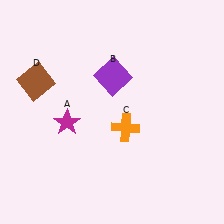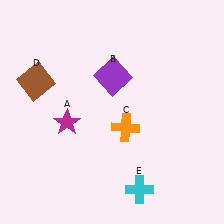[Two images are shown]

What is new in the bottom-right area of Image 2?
A cyan cross (E) was added in the bottom-right area of Image 2.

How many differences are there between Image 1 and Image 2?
There is 1 difference between the two images.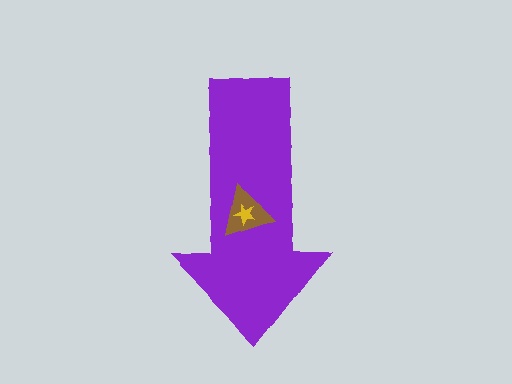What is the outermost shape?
The purple arrow.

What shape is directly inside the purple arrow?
The brown triangle.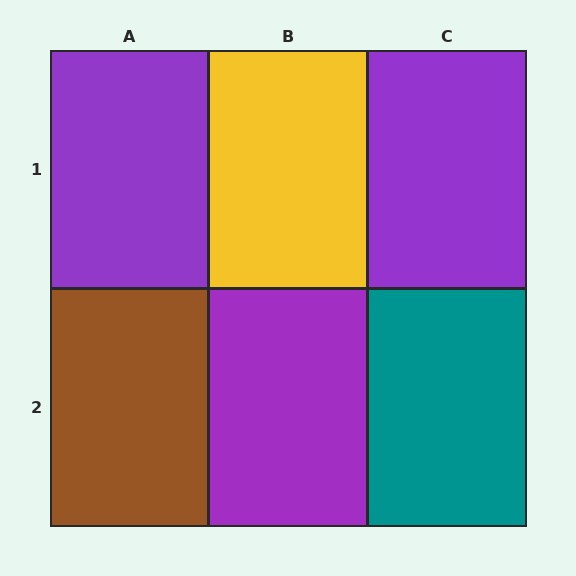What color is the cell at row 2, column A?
Brown.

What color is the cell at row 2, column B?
Purple.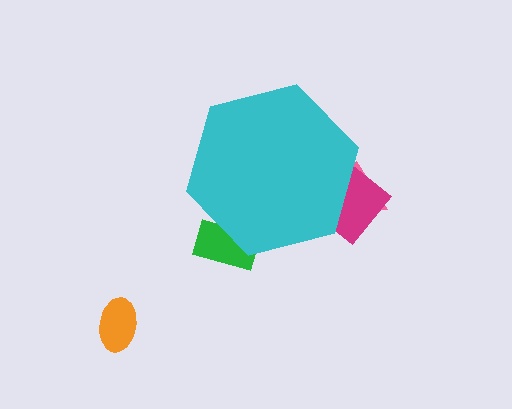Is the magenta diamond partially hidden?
Yes, the magenta diamond is partially hidden behind the cyan hexagon.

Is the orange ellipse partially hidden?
No, the orange ellipse is fully visible.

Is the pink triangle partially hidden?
Yes, the pink triangle is partially hidden behind the cyan hexagon.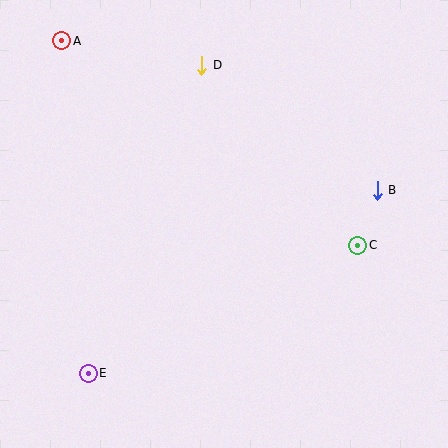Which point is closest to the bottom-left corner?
Point E is closest to the bottom-left corner.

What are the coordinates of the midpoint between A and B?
The midpoint between A and B is at (220, 116).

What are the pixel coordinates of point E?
Point E is at (88, 373).